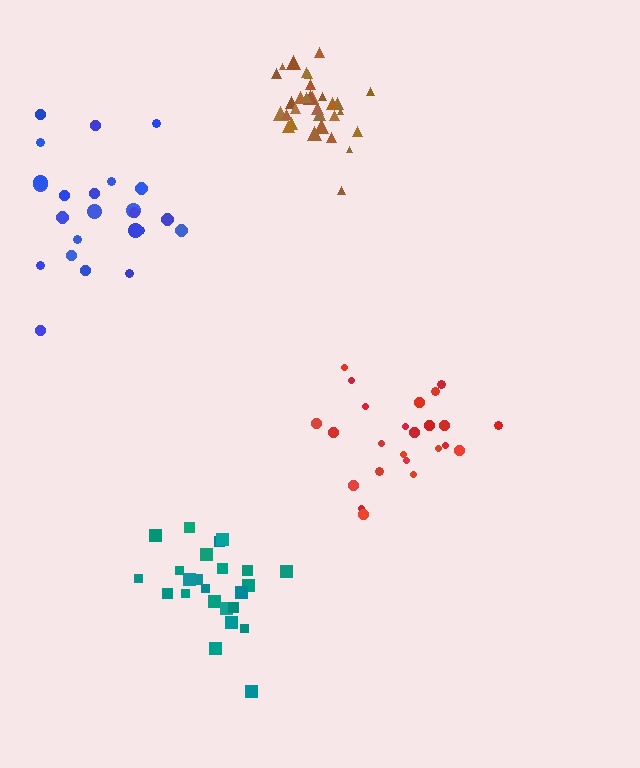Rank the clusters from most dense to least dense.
brown, red, teal, blue.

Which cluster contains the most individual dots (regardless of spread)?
Brown (34).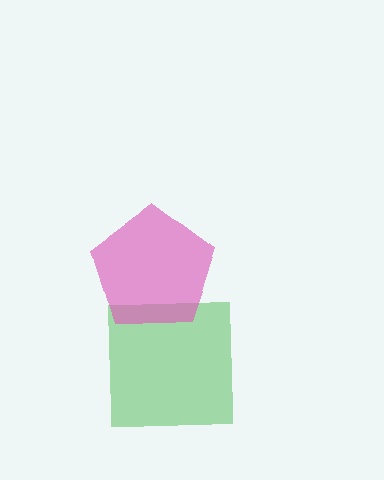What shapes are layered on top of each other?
The layered shapes are: a green square, a pink pentagon.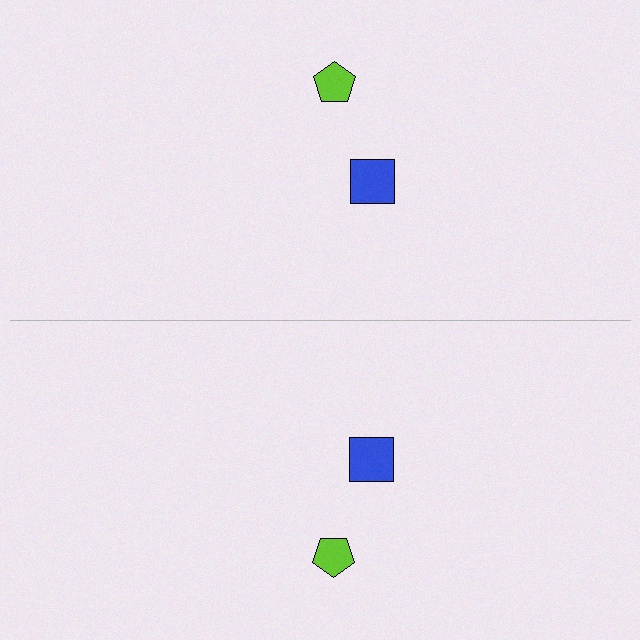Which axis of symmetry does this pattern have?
The pattern has a horizontal axis of symmetry running through the center of the image.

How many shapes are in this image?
There are 4 shapes in this image.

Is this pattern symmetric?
Yes, this pattern has bilateral (reflection) symmetry.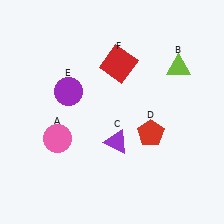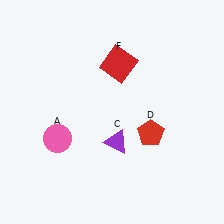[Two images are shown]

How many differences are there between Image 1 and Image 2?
There are 2 differences between the two images.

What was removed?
The purple circle (E), the lime triangle (B) were removed in Image 2.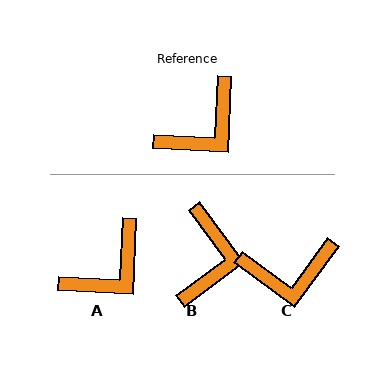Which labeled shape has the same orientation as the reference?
A.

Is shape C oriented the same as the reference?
No, it is off by about 34 degrees.